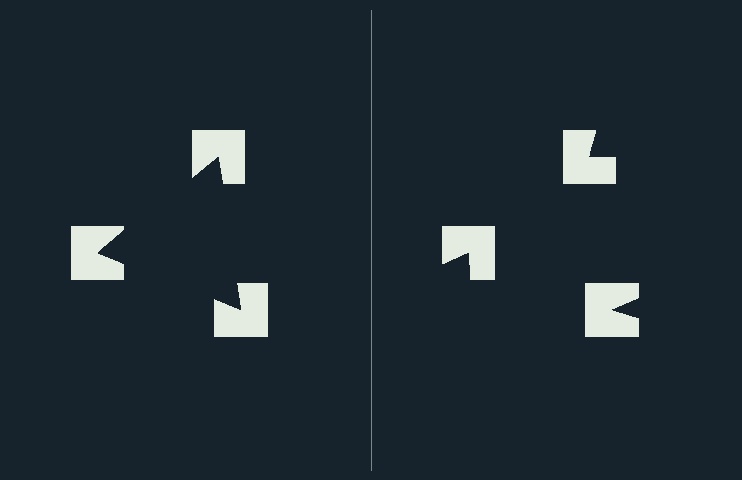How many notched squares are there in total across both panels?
6 — 3 on each side.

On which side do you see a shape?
An illusory triangle appears on the left side. On the right side the wedge cuts are rotated, so no coherent shape forms.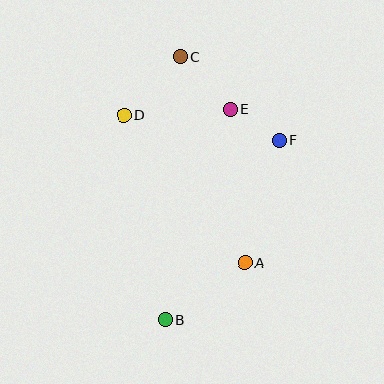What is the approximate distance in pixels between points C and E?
The distance between C and E is approximately 73 pixels.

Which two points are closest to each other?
Points E and F are closest to each other.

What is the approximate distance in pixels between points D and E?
The distance between D and E is approximately 106 pixels.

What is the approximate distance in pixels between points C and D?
The distance between C and D is approximately 81 pixels.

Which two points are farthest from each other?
Points B and C are farthest from each other.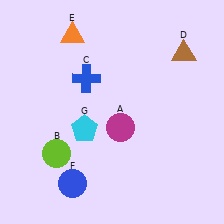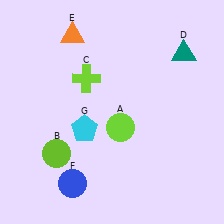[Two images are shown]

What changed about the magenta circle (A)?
In Image 1, A is magenta. In Image 2, it changed to lime.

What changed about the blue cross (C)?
In Image 1, C is blue. In Image 2, it changed to lime.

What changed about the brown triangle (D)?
In Image 1, D is brown. In Image 2, it changed to teal.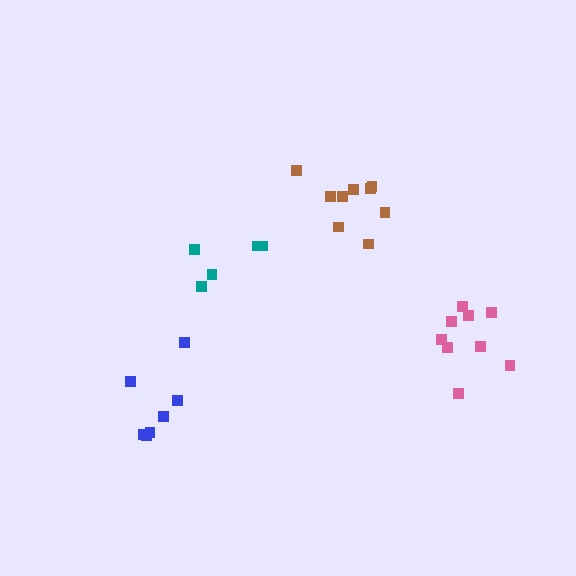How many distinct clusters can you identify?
There are 4 distinct clusters.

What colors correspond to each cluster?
The clusters are colored: brown, blue, pink, teal.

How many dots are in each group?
Group 1: 9 dots, Group 2: 7 dots, Group 3: 9 dots, Group 4: 5 dots (30 total).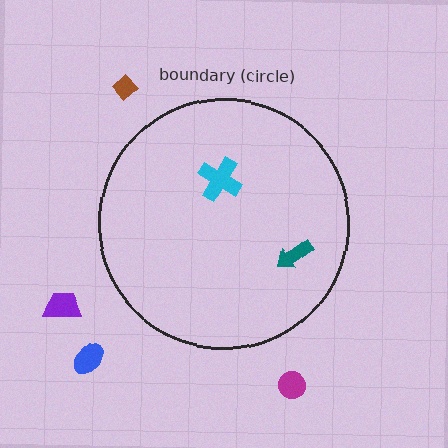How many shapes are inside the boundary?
2 inside, 4 outside.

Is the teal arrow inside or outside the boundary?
Inside.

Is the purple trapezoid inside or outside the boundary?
Outside.